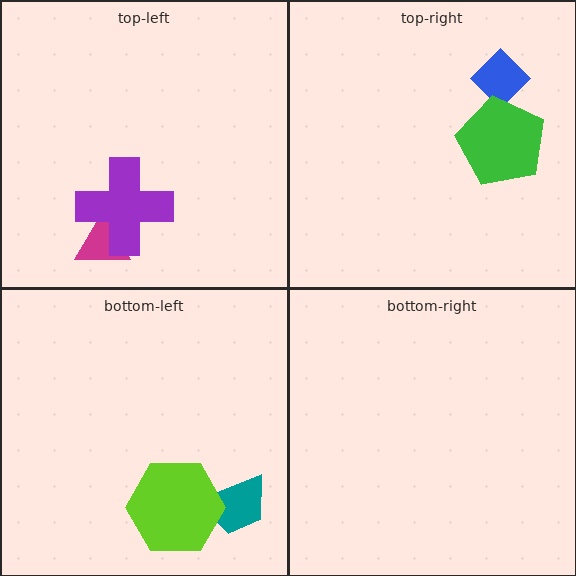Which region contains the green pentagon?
The top-right region.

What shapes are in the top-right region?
The blue diamond, the green pentagon.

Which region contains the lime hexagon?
The bottom-left region.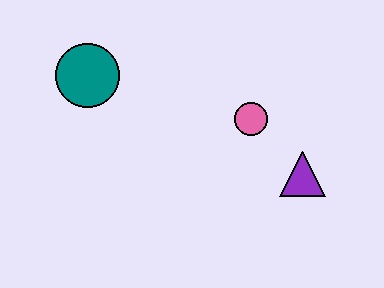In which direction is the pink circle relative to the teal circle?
The pink circle is to the right of the teal circle.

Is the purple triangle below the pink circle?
Yes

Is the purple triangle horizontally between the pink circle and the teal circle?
No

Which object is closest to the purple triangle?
The pink circle is closest to the purple triangle.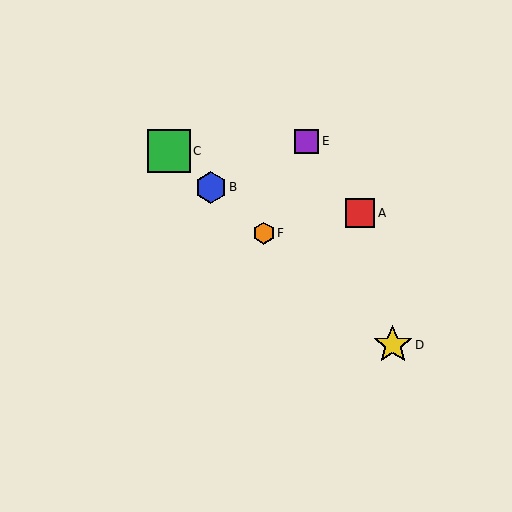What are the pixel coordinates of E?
Object E is at (306, 141).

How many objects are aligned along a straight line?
4 objects (B, C, D, F) are aligned along a straight line.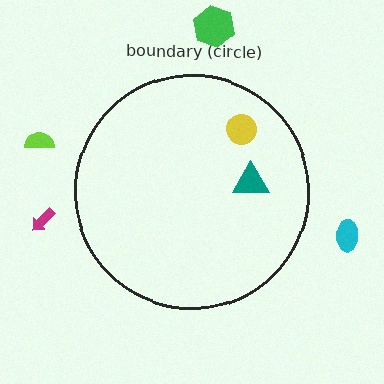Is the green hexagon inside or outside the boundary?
Outside.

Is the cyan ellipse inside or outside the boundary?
Outside.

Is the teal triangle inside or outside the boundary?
Inside.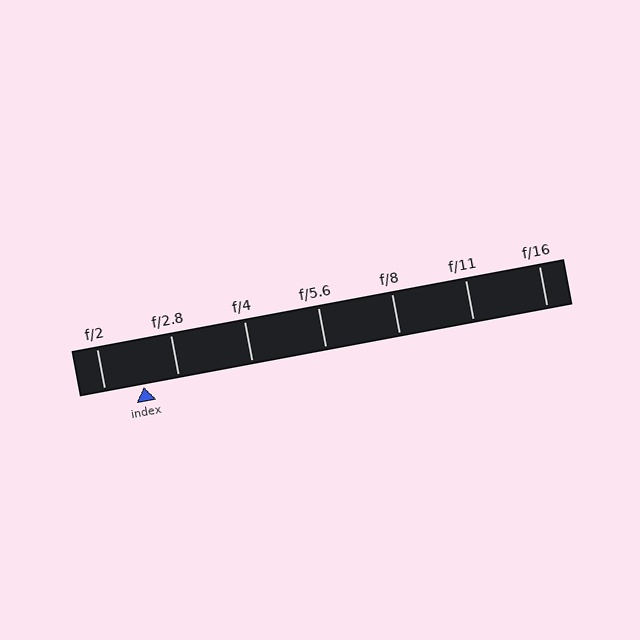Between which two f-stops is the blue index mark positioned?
The index mark is between f/2 and f/2.8.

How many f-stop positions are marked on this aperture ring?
There are 7 f-stop positions marked.